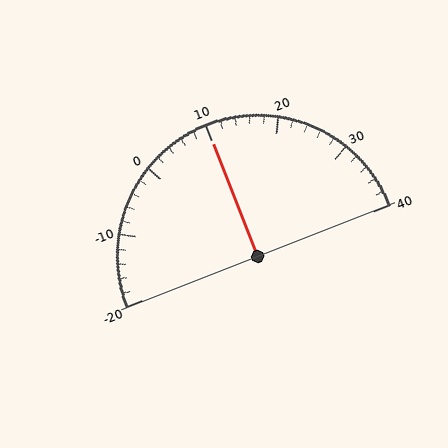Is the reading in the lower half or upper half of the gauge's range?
The reading is in the upper half of the range (-20 to 40).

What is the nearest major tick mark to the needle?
The nearest major tick mark is 10.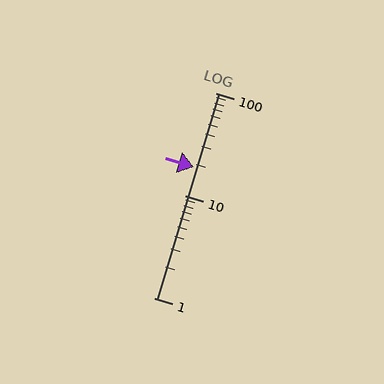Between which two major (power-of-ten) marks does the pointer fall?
The pointer is between 10 and 100.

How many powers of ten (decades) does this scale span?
The scale spans 2 decades, from 1 to 100.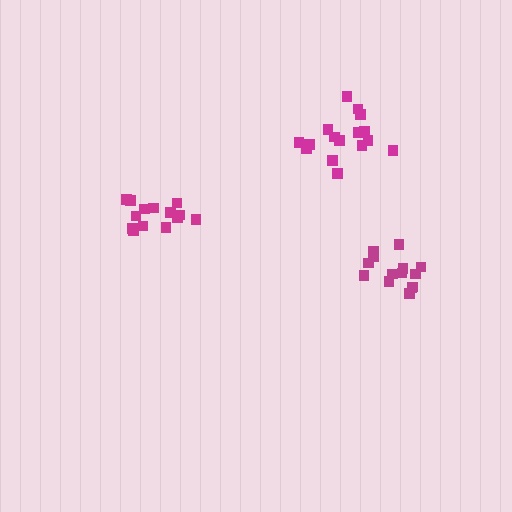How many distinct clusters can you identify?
There are 3 distinct clusters.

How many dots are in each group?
Group 1: 16 dots, Group 2: 15 dots, Group 3: 14 dots (45 total).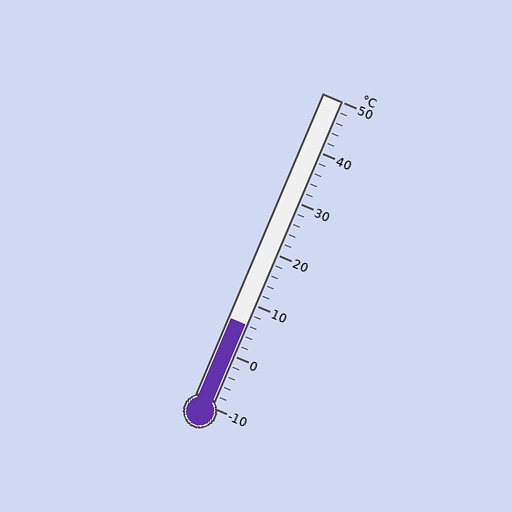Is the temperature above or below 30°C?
The temperature is below 30°C.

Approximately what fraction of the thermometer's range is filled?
The thermometer is filled to approximately 25% of its range.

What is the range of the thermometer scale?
The thermometer scale ranges from -10°C to 50°C.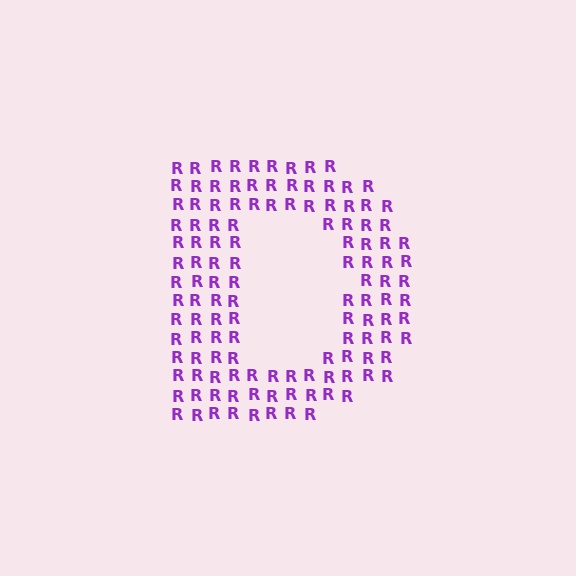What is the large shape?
The large shape is the letter D.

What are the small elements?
The small elements are letter R's.